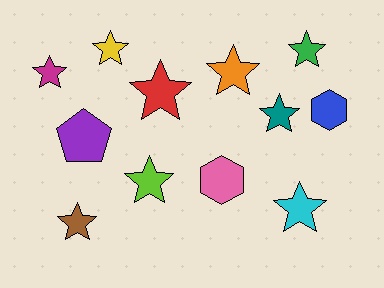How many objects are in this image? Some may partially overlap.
There are 12 objects.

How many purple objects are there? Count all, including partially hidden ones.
There is 1 purple object.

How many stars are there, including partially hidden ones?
There are 9 stars.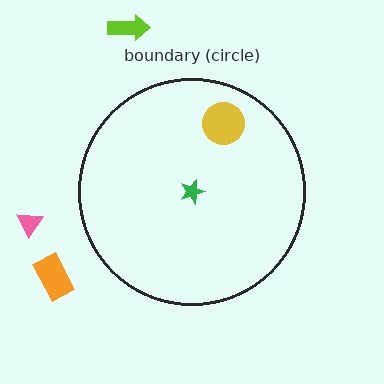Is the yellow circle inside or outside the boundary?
Inside.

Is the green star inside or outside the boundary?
Inside.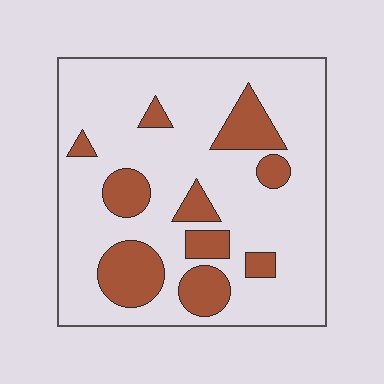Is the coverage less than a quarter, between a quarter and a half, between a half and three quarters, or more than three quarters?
Less than a quarter.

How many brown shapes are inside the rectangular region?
10.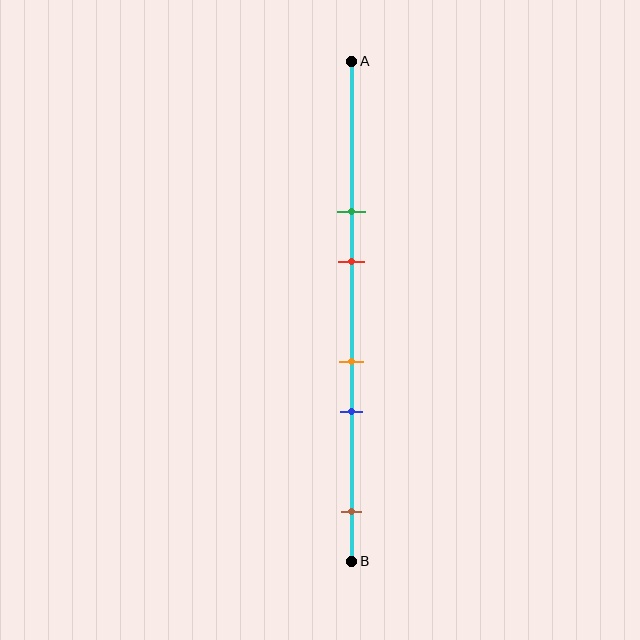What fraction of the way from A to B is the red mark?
The red mark is approximately 40% (0.4) of the way from A to B.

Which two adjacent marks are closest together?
The orange and blue marks are the closest adjacent pair.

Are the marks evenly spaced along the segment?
No, the marks are not evenly spaced.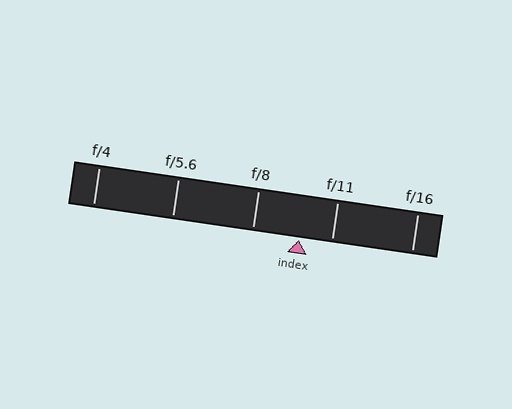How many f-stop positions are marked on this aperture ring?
There are 5 f-stop positions marked.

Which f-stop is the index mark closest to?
The index mark is closest to f/11.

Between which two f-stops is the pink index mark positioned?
The index mark is between f/8 and f/11.